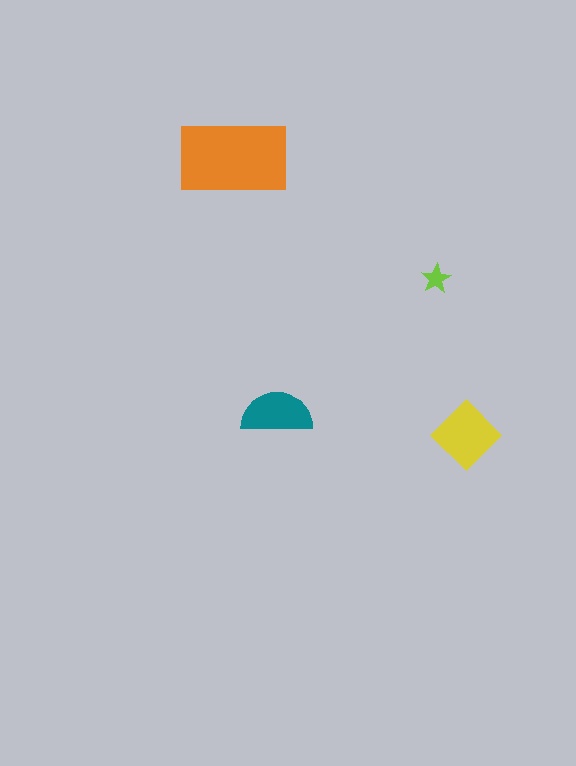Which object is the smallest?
The lime star.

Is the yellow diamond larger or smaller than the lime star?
Larger.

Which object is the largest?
The orange rectangle.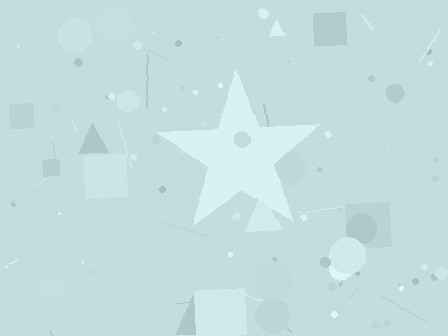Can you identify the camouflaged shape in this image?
The camouflaged shape is a star.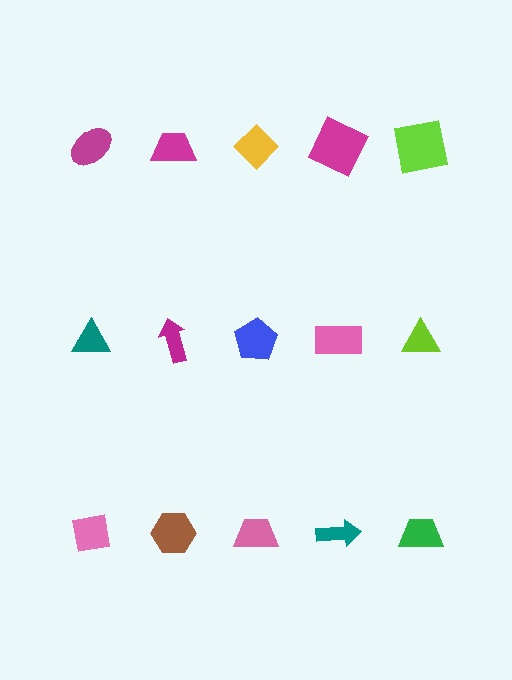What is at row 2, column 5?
A lime triangle.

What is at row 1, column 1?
A magenta ellipse.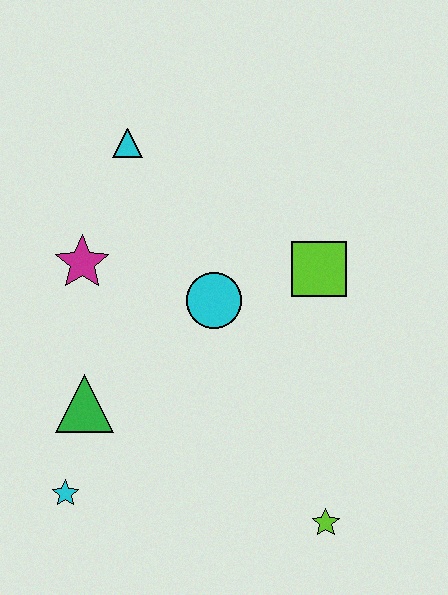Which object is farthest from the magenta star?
The lime star is farthest from the magenta star.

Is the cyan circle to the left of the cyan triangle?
No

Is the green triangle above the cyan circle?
No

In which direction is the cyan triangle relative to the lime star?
The cyan triangle is above the lime star.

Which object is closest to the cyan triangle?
The magenta star is closest to the cyan triangle.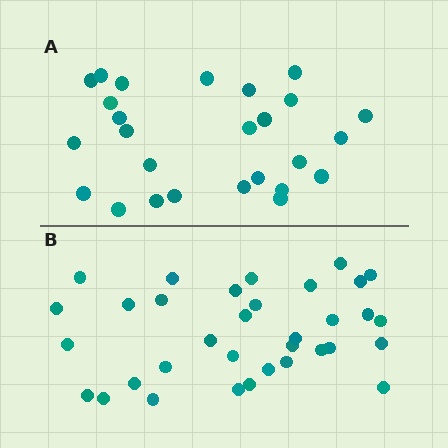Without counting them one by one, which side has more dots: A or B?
Region B (the bottom region) has more dots.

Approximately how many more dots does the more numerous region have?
Region B has roughly 8 or so more dots than region A.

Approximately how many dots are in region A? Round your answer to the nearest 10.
About 30 dots. (The exact count is 26, which rounds to 30.)